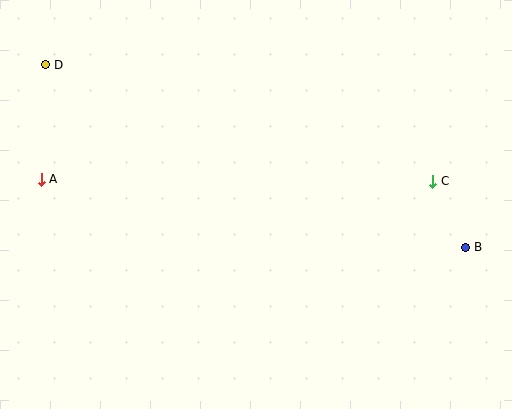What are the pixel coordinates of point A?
Point A is at (41, 179).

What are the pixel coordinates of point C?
Point C is at (433, 181).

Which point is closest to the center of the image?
Point C at (433, 181) is closest to the center.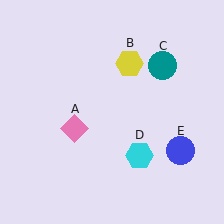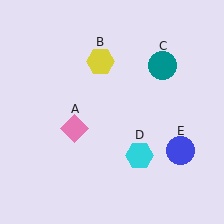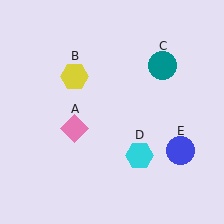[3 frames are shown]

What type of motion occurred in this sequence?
The yellow hexagon (object B) rotated counterclockwise around the center of the scene.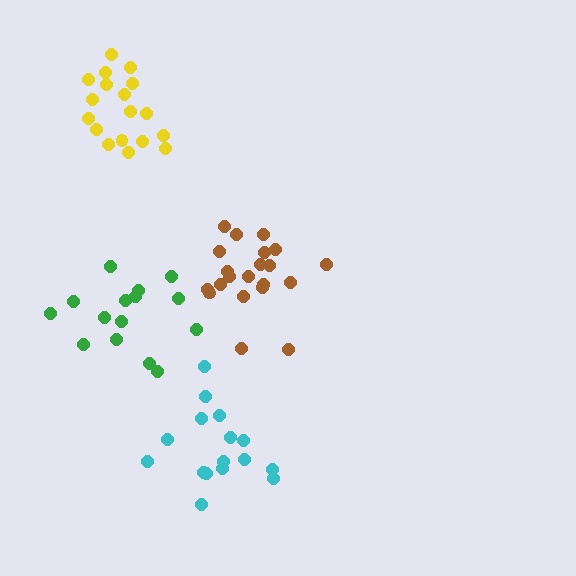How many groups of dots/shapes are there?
There are 4 groups.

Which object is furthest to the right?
The brown cluster is rightmost.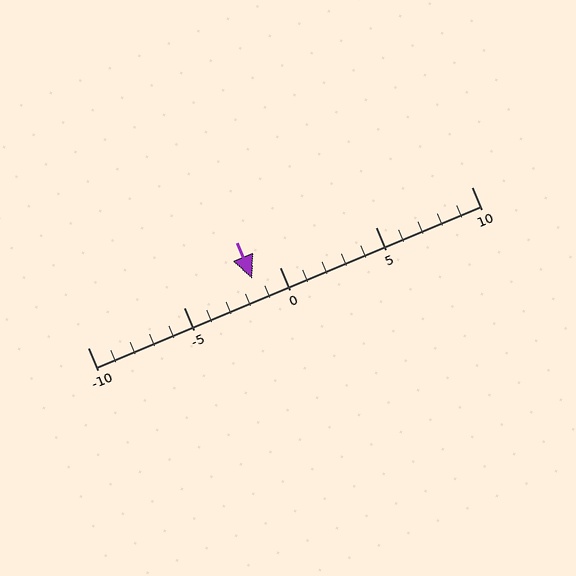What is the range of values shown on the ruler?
The ruler shows values from -10 to 10.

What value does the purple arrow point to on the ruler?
The purple arrow points to approximately -1.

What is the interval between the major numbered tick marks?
The major tick marks are spaced 5 units apart.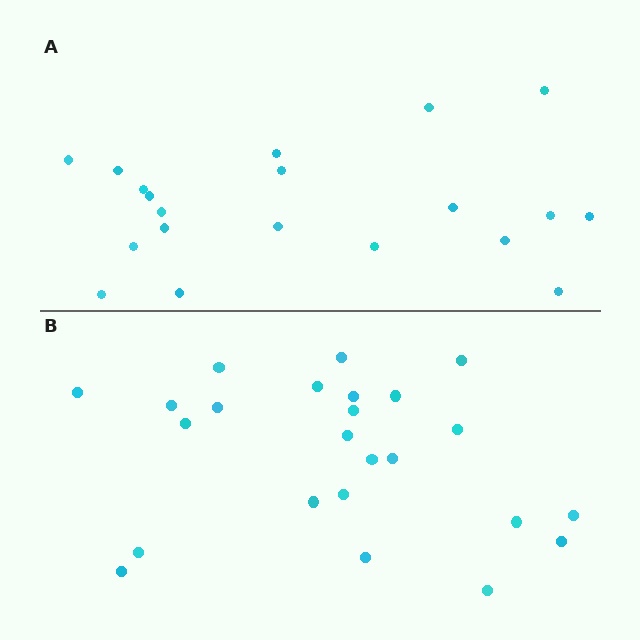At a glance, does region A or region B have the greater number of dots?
Region B (the bottom region) has more dots.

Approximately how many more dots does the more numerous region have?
Region B has about 4 more dots than region A.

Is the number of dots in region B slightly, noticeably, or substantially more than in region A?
Region B has only slightly more — the two regions are fairly close. The ratio is roughly 1.2 to 1.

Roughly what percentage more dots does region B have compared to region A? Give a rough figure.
About 20% more.